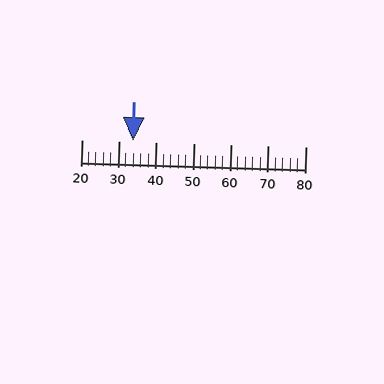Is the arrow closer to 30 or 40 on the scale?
The arrow is closer to 30.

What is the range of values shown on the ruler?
The ruler shows values from 20 to 80.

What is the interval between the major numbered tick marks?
The major tick marks are spaced 10 units apart.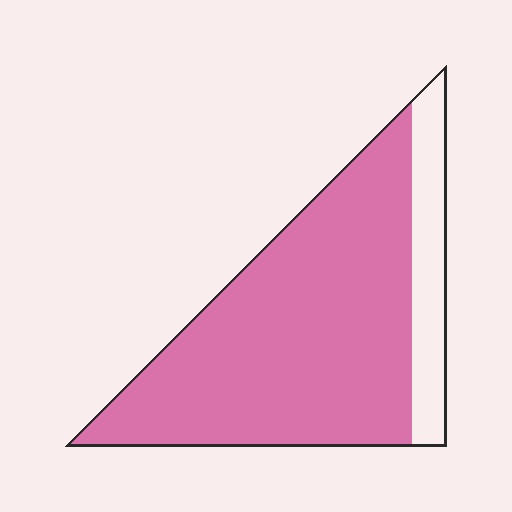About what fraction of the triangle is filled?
About five sixths (5/6).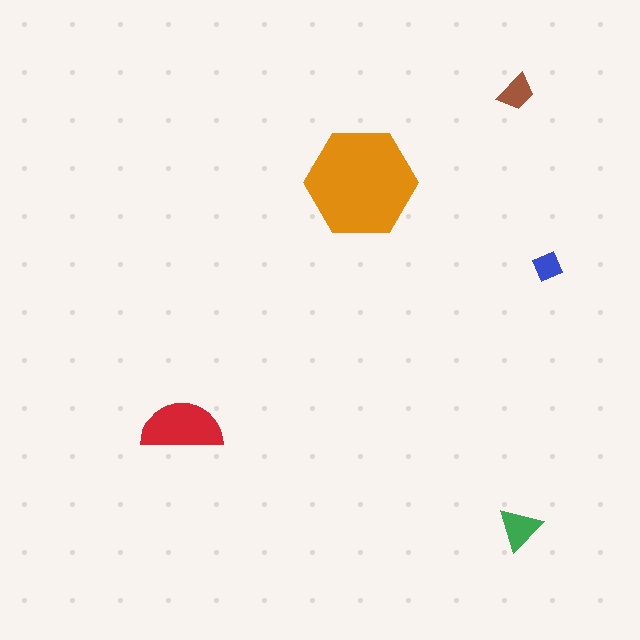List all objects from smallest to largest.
The blue diamond, the brown trapezoid, the green triangle, the red semicircle, the orange hexagon.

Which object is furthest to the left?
The red semicircle is leftmost.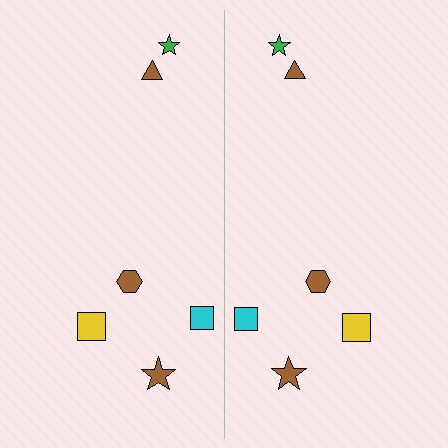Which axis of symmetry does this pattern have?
The pattern has a vertical axis of symmetry running through the center of the image.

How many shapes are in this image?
There are 12 shapes in this image.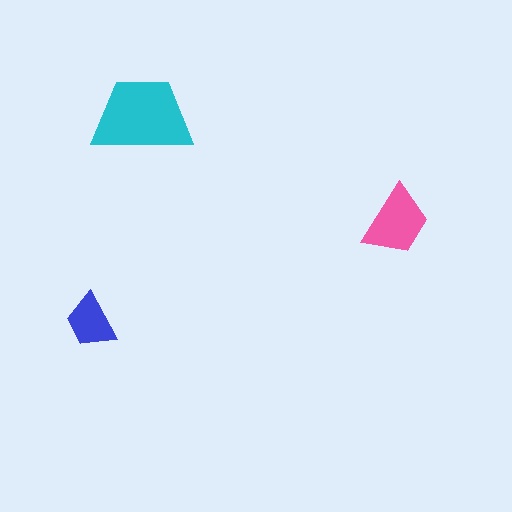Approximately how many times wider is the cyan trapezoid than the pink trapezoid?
About 1.5 times wider.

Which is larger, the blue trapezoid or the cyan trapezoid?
The cyan one.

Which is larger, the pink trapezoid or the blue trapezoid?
The pink one.